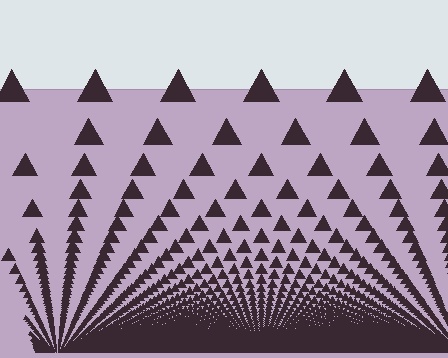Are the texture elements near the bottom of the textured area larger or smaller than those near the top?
Smaller. The gradient is inverted — elements near the bottom are smaller and denser.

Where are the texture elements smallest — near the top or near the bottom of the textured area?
Near the bottom.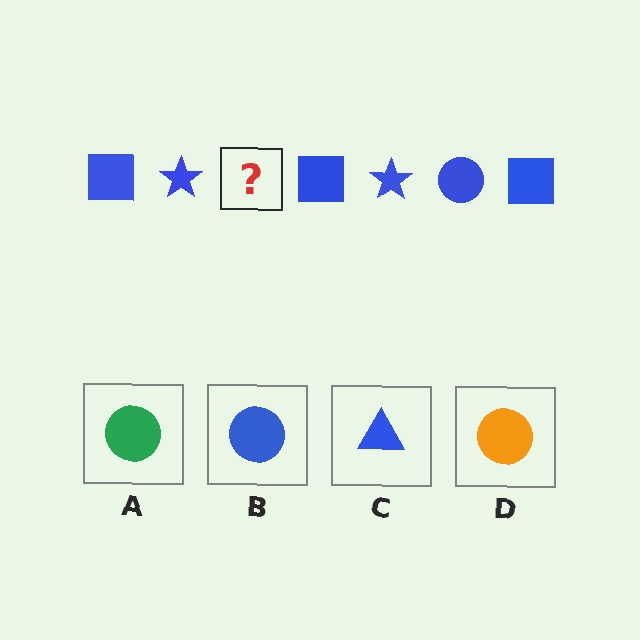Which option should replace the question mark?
Option B.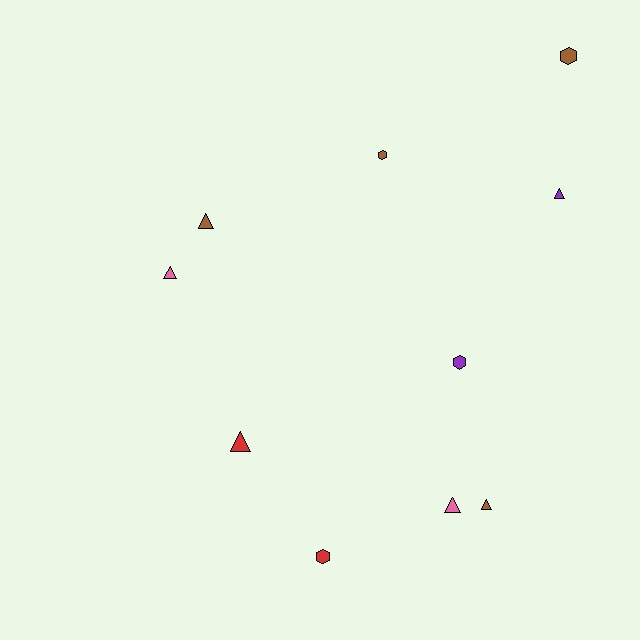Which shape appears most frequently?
Triangle, with 6 objects.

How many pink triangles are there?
There are 2 pink triangles.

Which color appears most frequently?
Brown, with 4 objects.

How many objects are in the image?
There are 10 objects.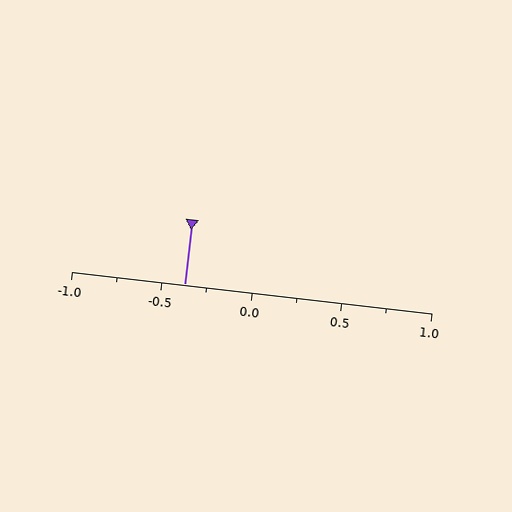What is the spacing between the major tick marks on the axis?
The major ticks are spaced 0.5 apart.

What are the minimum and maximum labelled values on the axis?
The axis runs from -1.0 to 1.0.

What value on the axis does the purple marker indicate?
The marker indicates approximately -0.38.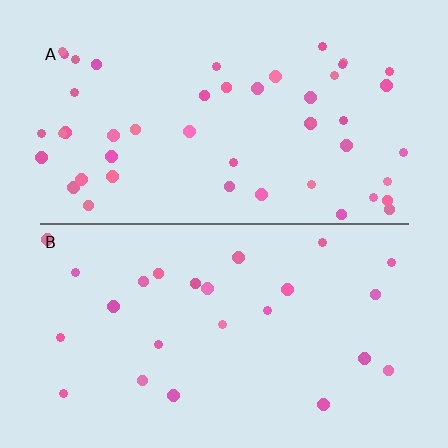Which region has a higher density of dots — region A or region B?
A (the top).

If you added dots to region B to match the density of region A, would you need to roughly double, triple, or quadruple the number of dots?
Approximately double.